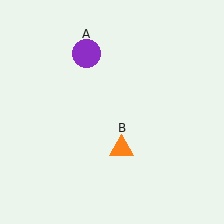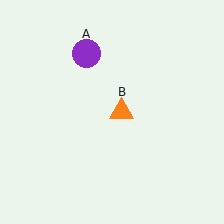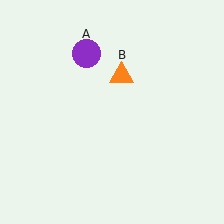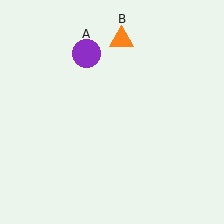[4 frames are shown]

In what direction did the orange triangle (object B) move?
The orange triangle (object B) moved up.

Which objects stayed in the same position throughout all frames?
Purple circle (object A) remained stationary.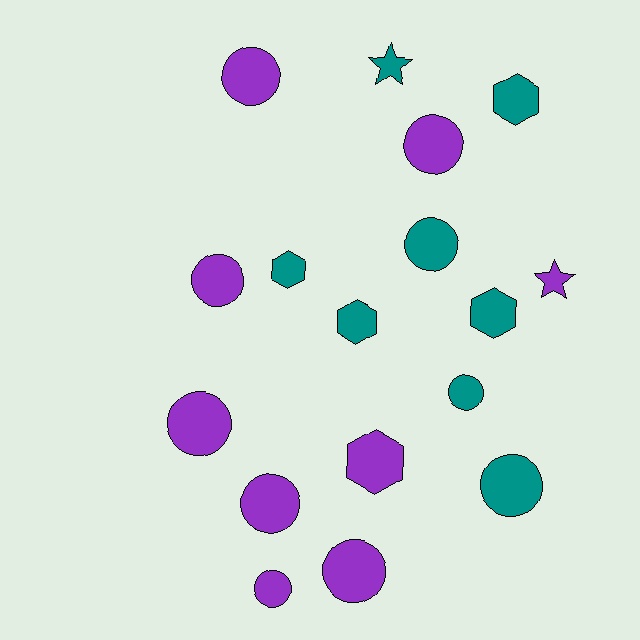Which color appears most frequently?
Purple, with 9 objects.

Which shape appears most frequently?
Circle, with 10 objects.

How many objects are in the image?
There are 17 objects.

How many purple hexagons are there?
There is 1 purple hexagon.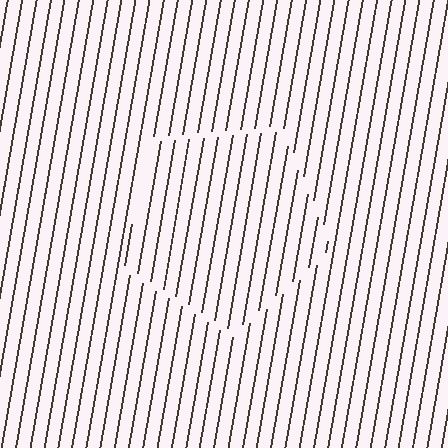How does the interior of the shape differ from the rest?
The interior of the shape contains the same grating, shifted by half a period — the contour is defined by the phase discontinuity where line-ends from the inner and outer gratings abut.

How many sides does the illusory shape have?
5 sides — the line-ends trace a pentagon.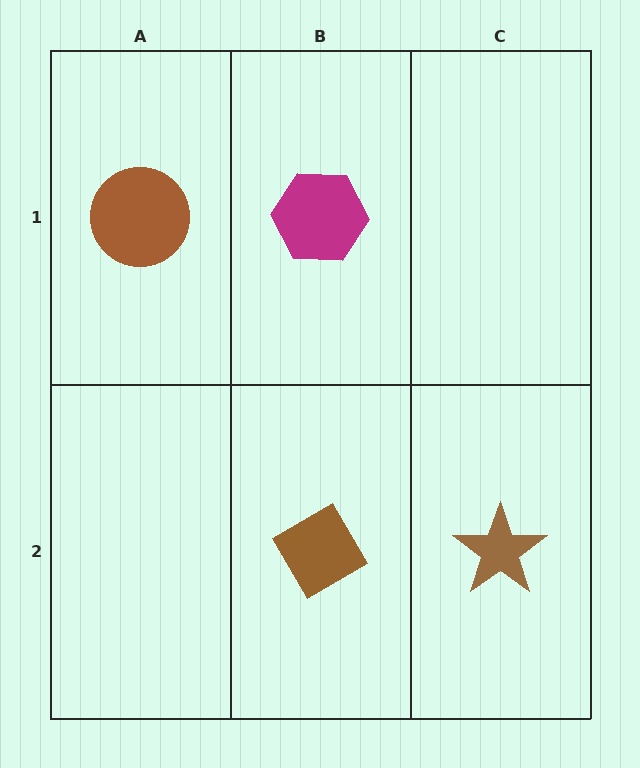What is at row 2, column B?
A brown diamond.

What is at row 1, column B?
A magenta hexagon.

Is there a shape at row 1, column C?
No, that cell is empty.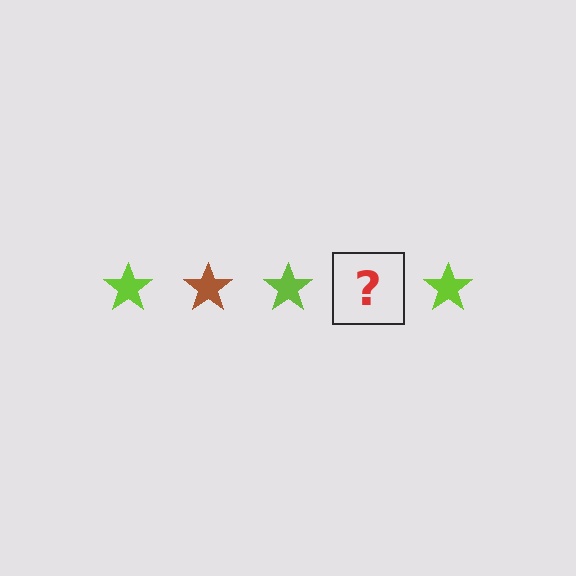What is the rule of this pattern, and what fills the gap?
The rule is that the pattern cycles through lime, brown stars. The gap should be filled with a brown star.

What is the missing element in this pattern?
The missing element is a brown star.